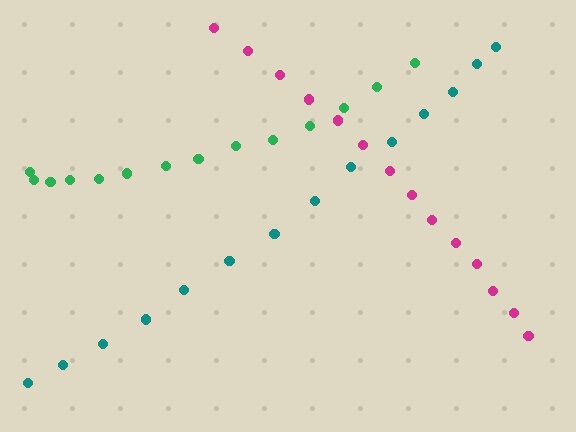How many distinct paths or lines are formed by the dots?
There are 3 distinct paths.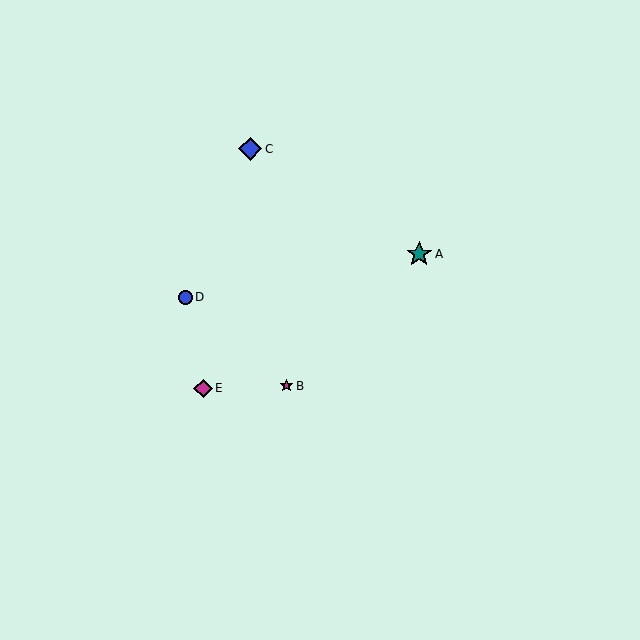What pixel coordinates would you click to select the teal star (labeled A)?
Click at (419, 254) to select the teal star A.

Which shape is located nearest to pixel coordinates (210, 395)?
The magenta diamond (labeled E) at (203, 388) is nearest to that location.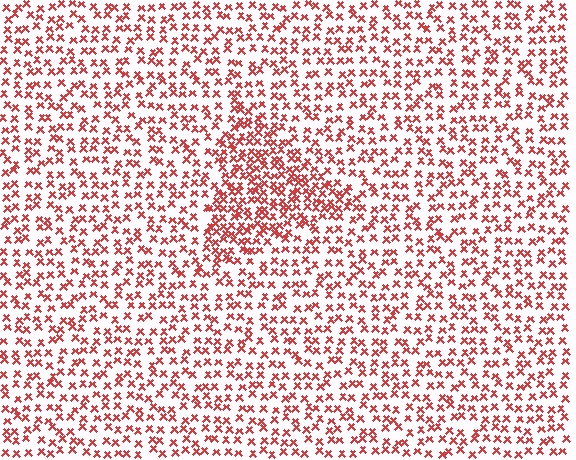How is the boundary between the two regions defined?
The boundary is defined by a change in element density (approximately 1.9x ratio). All elements are the same color, size, and shape.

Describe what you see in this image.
The image contains small red elements arranged at two different densities. A triangle-shaped region is visible where the elements are more densely packed than the surrounding area.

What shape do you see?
I see a triangle.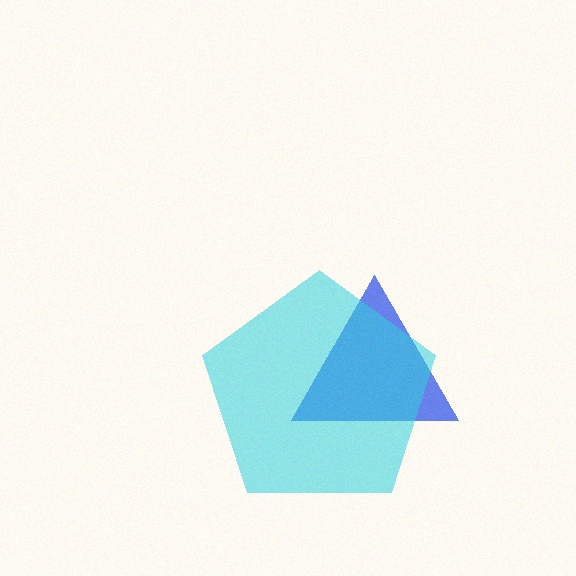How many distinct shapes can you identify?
There are 2 distinct shapes: a blue triangle, a cyan pentagon.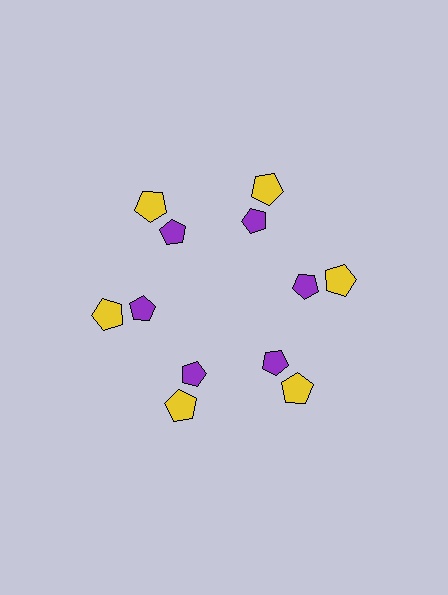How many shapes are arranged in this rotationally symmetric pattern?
There are 12 shapes, arranged in 6 groups of 2.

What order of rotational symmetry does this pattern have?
This pattern has 6-fold rotational symmetry.